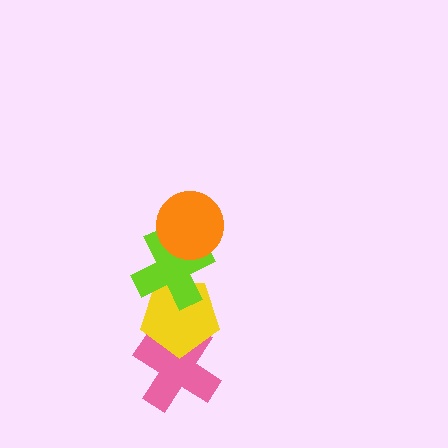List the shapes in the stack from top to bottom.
From top to bottom: the orange circle, the lime cross, the yellow pentagon, the pink cross.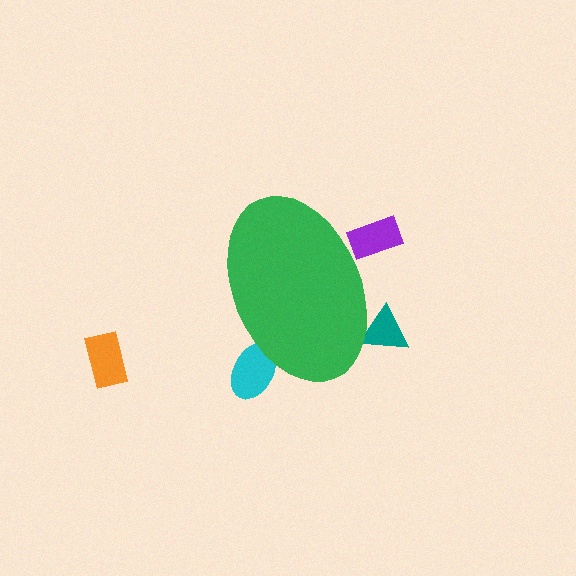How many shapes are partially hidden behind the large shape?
3 shapes are partially hidden.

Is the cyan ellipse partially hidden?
Yes, the cyan ellipse is partially hidden behind the green ellipse.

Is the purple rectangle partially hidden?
Yes, the purple rectangle is partially hidden behind the green ellipse.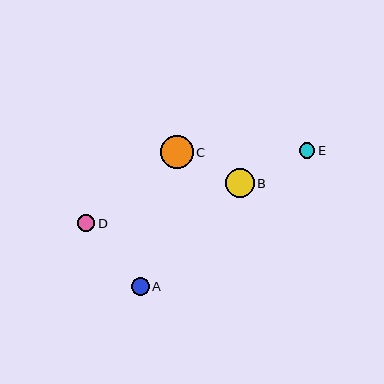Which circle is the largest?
Circle C is the largest with a size of approximately 33 pixels.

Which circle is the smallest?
Circle E is the smallest with a size of approximately 16 pixels.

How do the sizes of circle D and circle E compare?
Circle D and circle E are approximately the same size.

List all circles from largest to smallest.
From largest to smallest: C, B, A, D, E.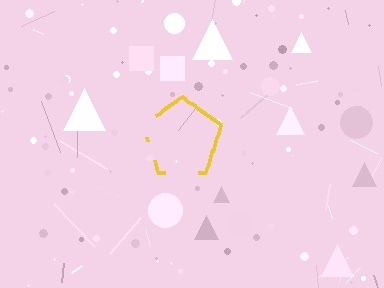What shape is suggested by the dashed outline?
The dashed outline suggests a pentagon.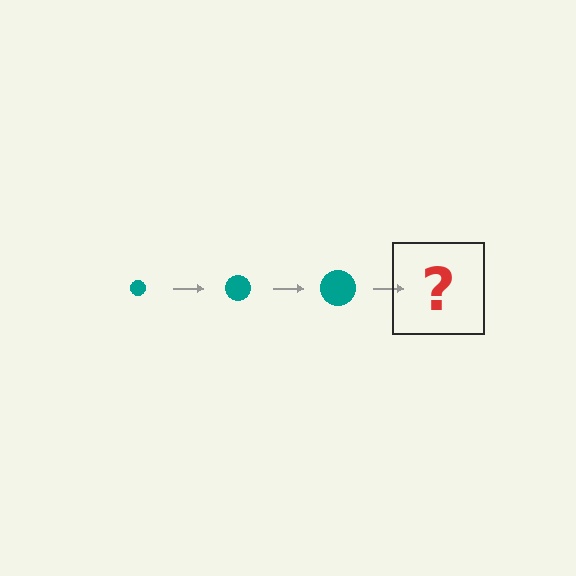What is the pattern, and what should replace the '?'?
The pattern is that the circle gets progressively larger each step. The '?' should be a teal circle, larger than the previous one.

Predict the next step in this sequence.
The next step is a teal circle, larger than the previous one.